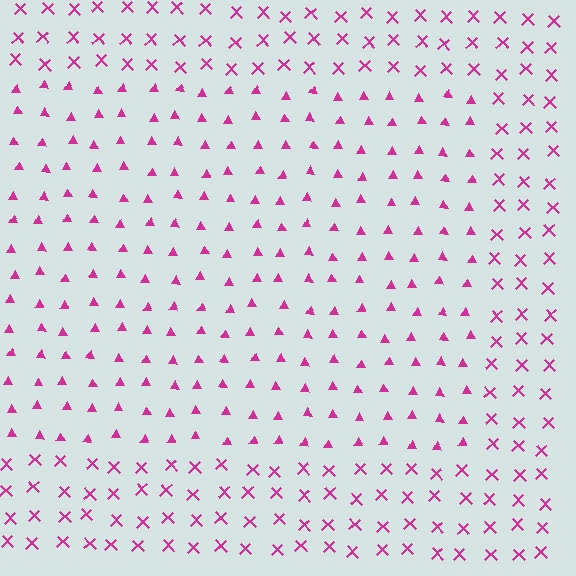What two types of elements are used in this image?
The image uses triangles inside the rectangle region and X marks outside it.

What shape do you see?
I see a rectangle.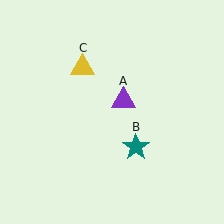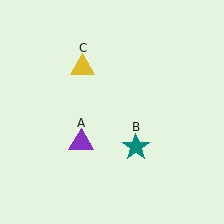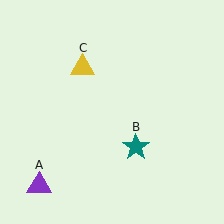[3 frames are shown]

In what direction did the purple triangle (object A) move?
The purple triangle (object A) moved down and to the left.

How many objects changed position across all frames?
1 object changed position: purple triangle (object A).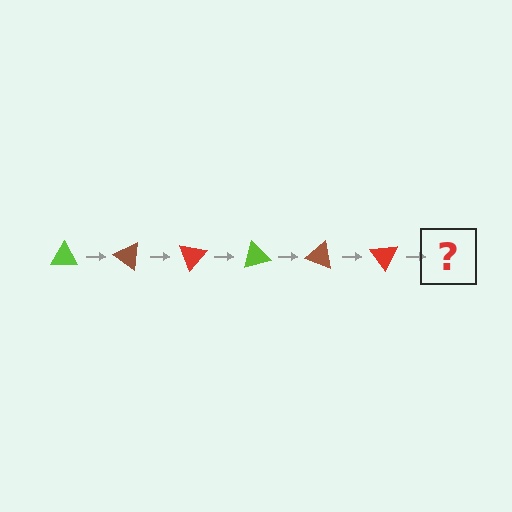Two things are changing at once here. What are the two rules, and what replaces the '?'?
The two rules are that it rotates 35 degrees each step and the color cycles through lime, brown, and red. The '?' should be a lime triangle, rotated 210 degrees from the start.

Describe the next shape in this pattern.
It should be a lime triangle, rotated 210 degrees from the start.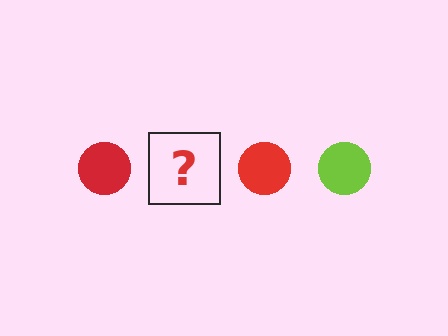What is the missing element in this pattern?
The missing element is a lime circle.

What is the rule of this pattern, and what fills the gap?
The rule is that the pattern cycles through red, lime circles. The gap should be filled with a lime circle.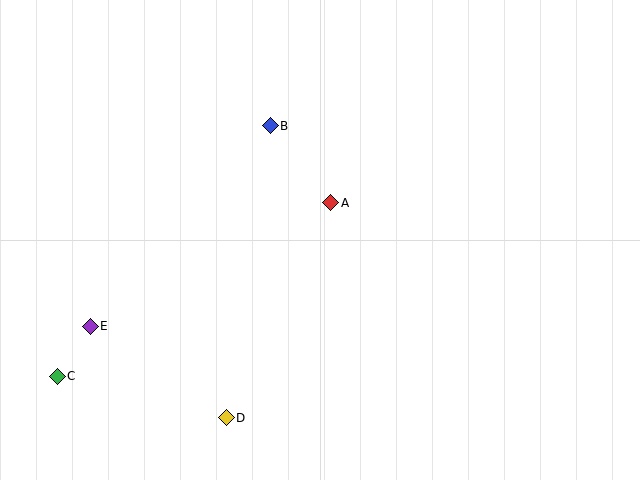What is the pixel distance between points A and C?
The distance between A and C is 324 pixels.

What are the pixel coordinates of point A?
Point A is at (331, 203).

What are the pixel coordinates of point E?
Point E is at (90, 326).